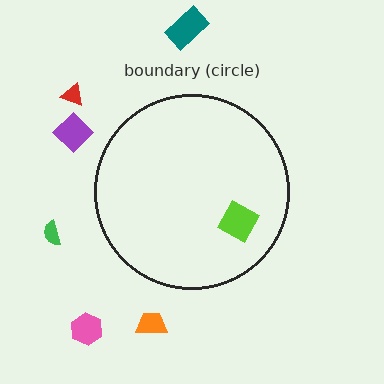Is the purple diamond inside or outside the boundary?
Outside.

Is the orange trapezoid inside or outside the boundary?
Outside.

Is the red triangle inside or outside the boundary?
Outside.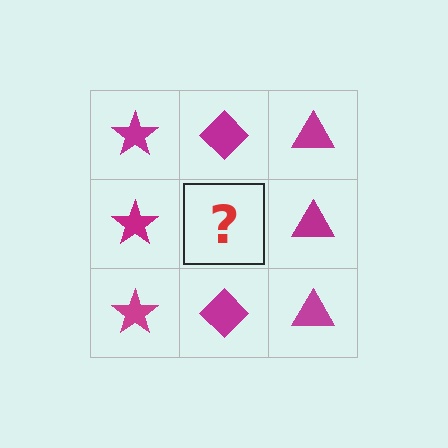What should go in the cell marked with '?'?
The missing cell should contain a magenta diamond.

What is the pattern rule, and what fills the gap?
The rule is that each column has a consistent shape. The gap should be filled with a magenta diamond.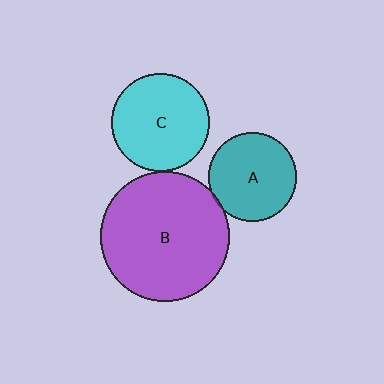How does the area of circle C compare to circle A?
Approximately 1.2 times.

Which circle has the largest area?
Circle B (purple).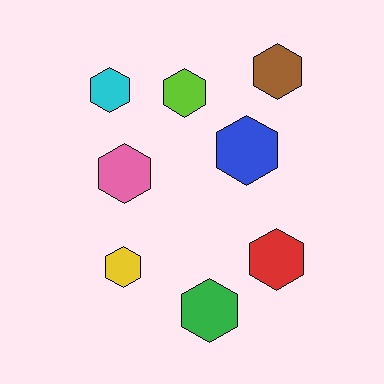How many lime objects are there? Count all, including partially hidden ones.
There is 1 lime object.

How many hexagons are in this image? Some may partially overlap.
There are 8 hexagons.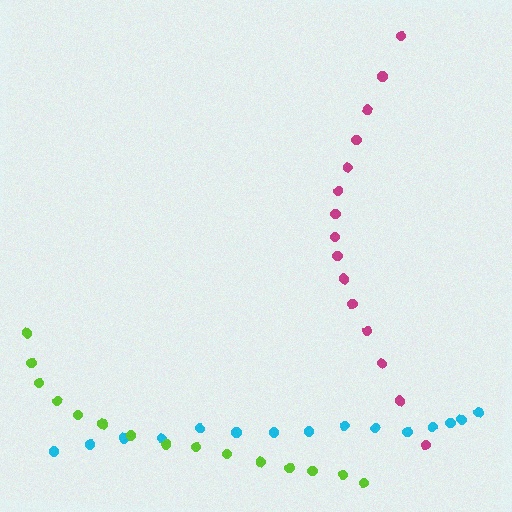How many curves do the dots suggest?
There are 3 distinct paths.